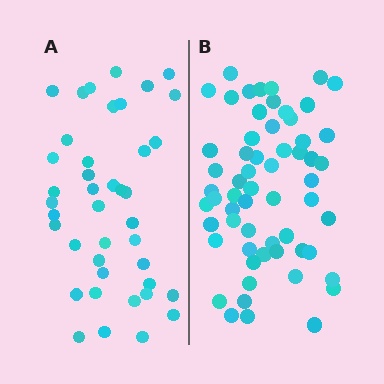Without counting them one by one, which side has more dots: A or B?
Region B (the right region) has more dots.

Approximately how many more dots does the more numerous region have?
Region B has approximately 20 more dots than region A.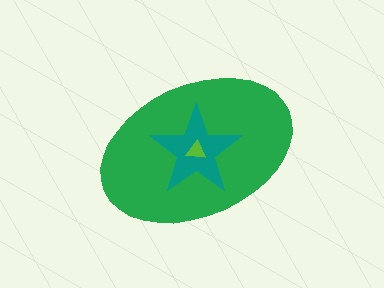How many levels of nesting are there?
3.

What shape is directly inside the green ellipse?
The teal star.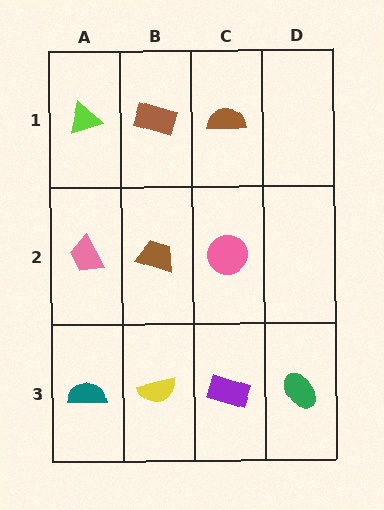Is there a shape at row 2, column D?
No, that cell is empty.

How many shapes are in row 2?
3 shapes.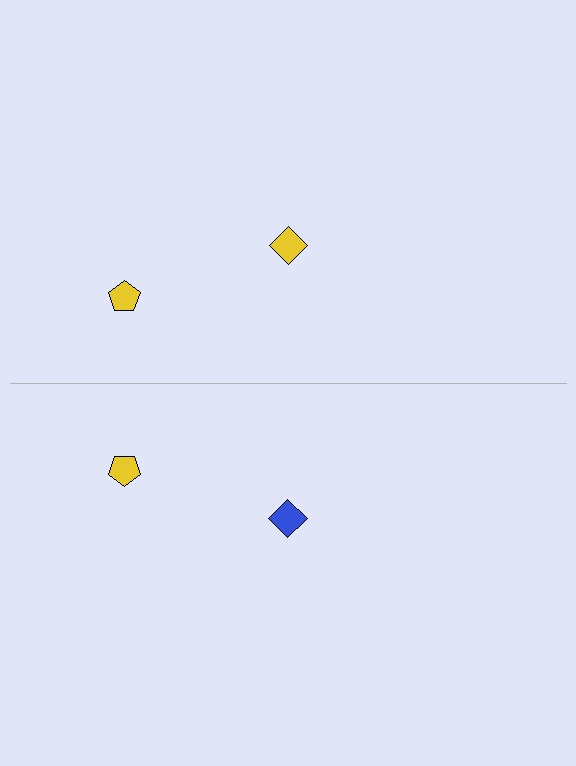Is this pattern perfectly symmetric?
No, the pattern is not perfectly symmetric. The blue diamond on the bottom side breaks the symmetry — its mirror counterpart is yellow.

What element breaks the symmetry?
The blue diamond on the bottom side breaks the symmetry — its mirror counterpart is yellow.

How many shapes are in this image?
There are 4 shapes in this image.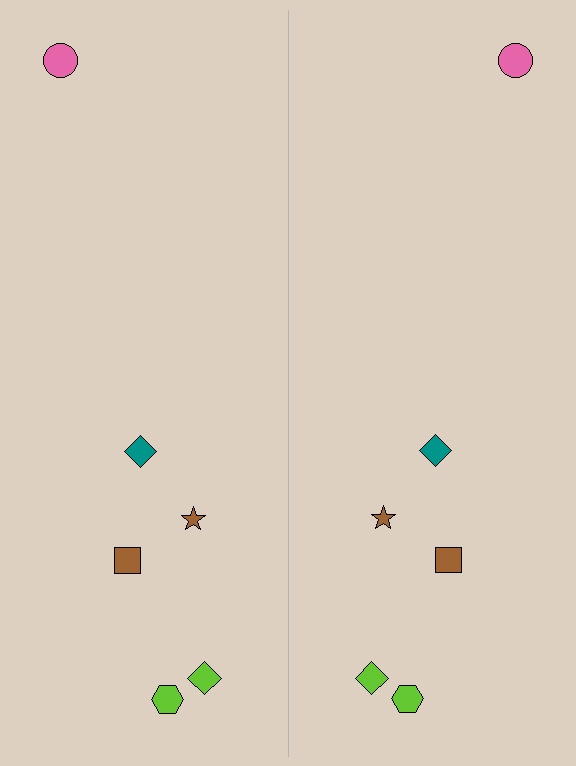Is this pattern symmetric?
Yes, this pattern has bilateral (reflection) symmetry.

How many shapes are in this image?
There are 12 shapes in this image.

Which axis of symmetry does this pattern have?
The pattern has a vertical axis of symmetry running through the center of the image.